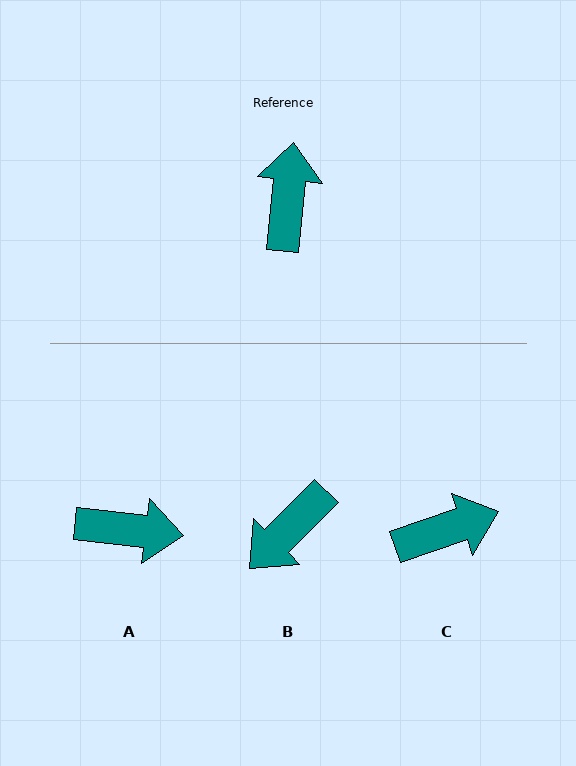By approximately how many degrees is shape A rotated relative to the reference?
Approximately 91 degrees clockwise.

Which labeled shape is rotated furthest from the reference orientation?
B, about 141 degrees away.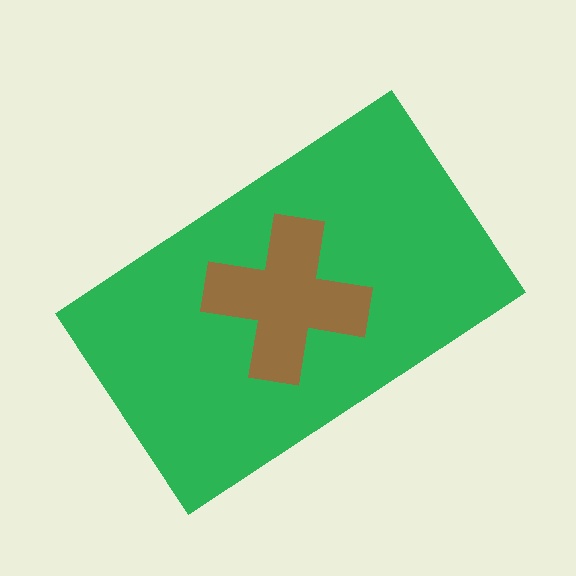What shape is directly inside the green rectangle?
The brown cross.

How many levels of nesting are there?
2.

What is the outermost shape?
The green rectangle.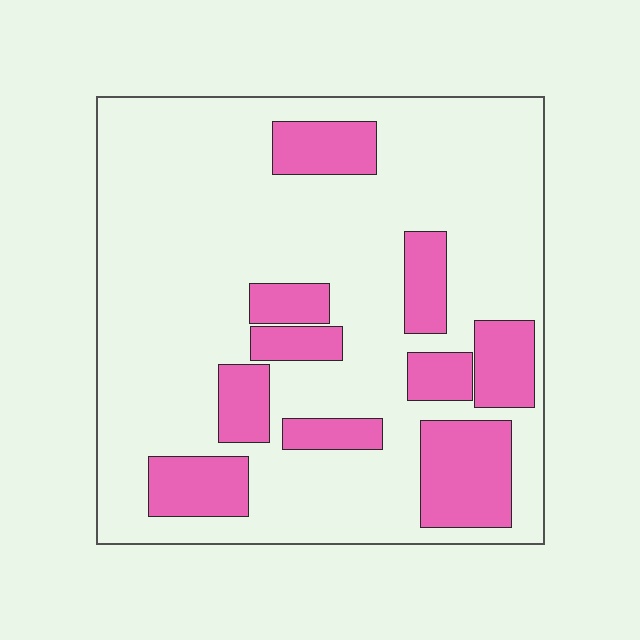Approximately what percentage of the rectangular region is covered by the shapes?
Approximately 25%.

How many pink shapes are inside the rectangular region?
10.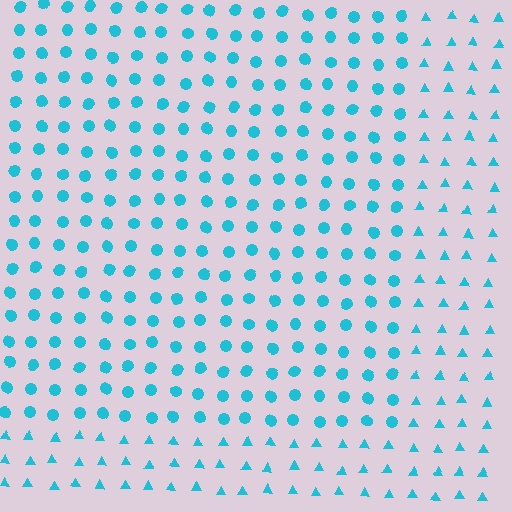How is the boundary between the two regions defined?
The boundary is defined by a change in element shape: circles inside vs. triangles outside. All elements share the same color and spacing.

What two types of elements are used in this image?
The image uses circles inside the rectangle region and triangles outside it.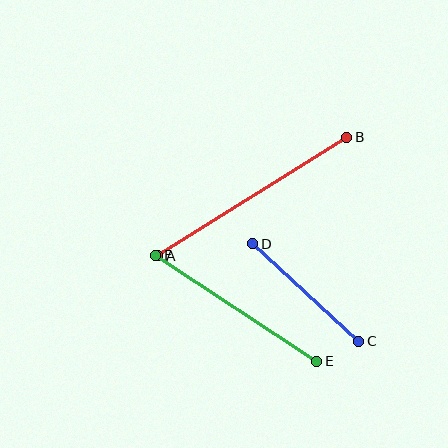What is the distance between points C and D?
The distance is approximately 144 pixels.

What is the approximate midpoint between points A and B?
The midpoint is at approximately (252, 196) pixels.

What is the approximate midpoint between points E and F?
The midpoint is at approximately (236, 308) pixels.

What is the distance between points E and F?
The distance is approximately 193 pixels.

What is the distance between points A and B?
The distance is approximately 223 pixels.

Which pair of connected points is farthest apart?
Points A and B are farthest apart.